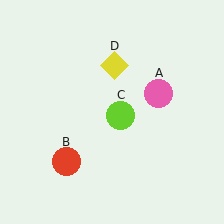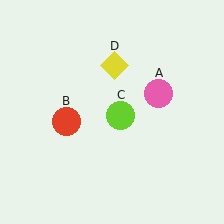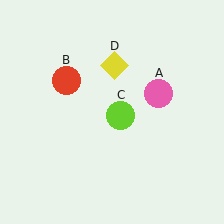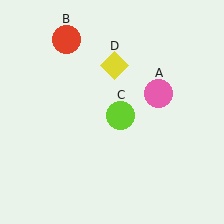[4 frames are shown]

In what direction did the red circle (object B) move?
The red circle (object B) moved up.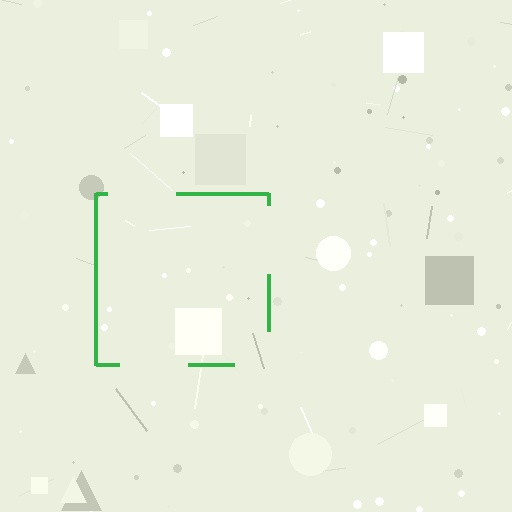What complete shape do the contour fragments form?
The contour fragments form a square.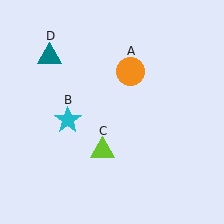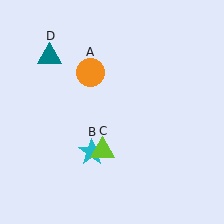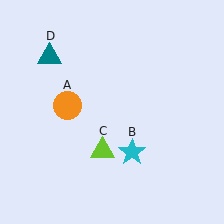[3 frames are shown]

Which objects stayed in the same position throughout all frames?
Lime triangle (object C) and teal triangle (object D) remained stationary.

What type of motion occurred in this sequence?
The orange circle (object A), cyan star (object B) rotated counterclockwise around the center of the scene.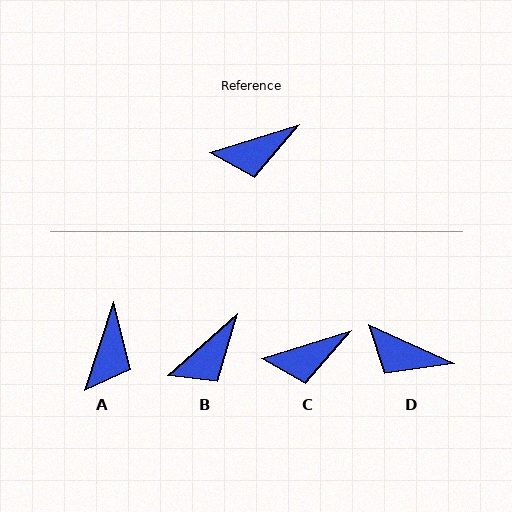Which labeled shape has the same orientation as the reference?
C.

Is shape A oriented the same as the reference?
No, it is off by about 55 degrees.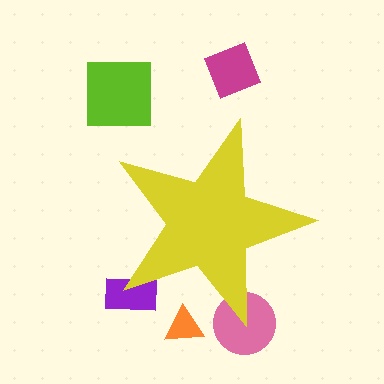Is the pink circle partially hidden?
Yes, the pink circle is partially hidden behind the yellow star.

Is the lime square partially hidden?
No, the lime square is fully visible.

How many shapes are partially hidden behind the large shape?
3 shapes are partially hidden.